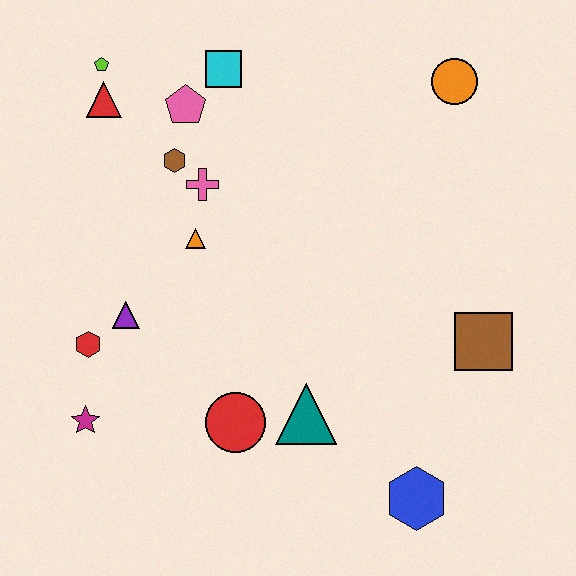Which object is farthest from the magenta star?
The orange circle is farthest from the magenta star.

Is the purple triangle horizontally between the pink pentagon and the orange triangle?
No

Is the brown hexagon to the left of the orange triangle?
Yes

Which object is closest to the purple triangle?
The red hexagon is closest to the purple triangle.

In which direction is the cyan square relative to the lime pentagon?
The cyan square is to the right of the lime pentagon.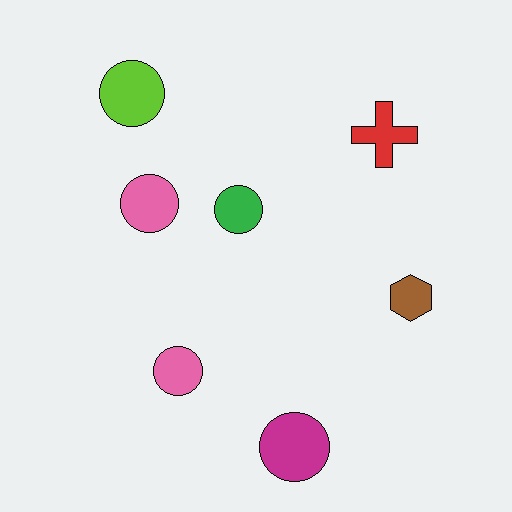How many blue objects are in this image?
There are no blue objects.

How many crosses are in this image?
There is 1 cross.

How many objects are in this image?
There are 7 objects.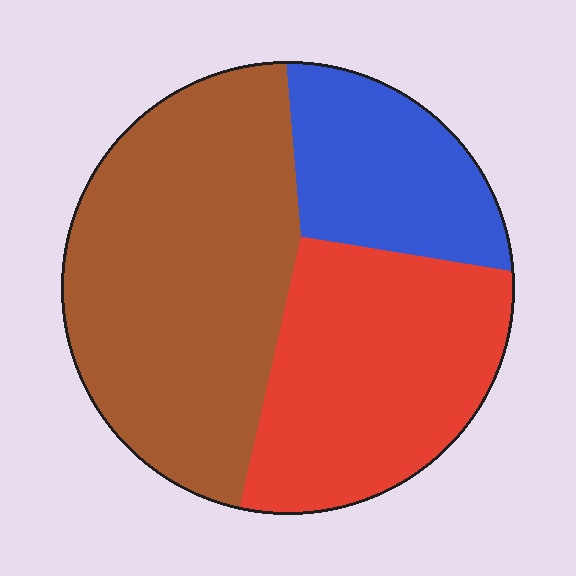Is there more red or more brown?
Brown.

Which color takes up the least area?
Blue, at roughly 20%.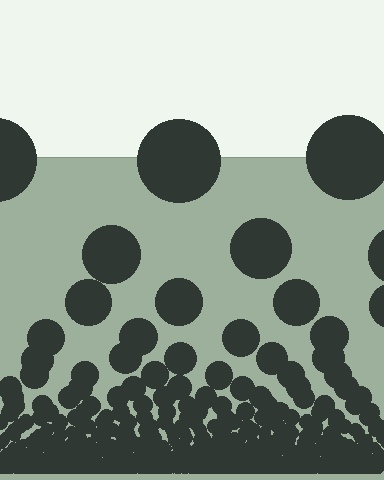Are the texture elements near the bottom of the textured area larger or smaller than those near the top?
Smaller. The gradient is inverted — elements near the bottom are smaller and denser.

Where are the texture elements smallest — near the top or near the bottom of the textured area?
Near the bottom.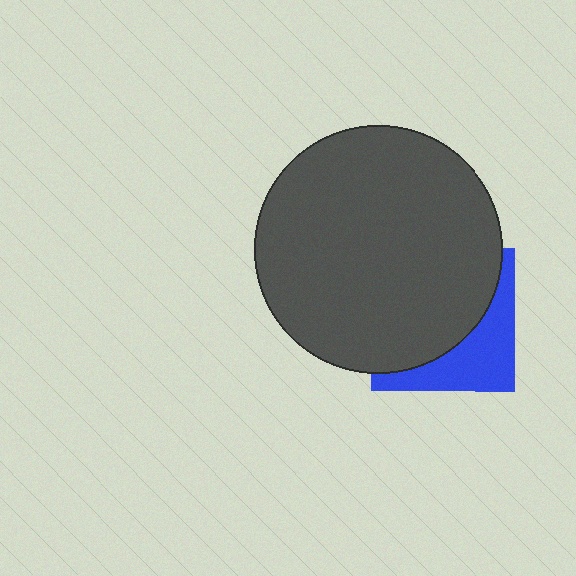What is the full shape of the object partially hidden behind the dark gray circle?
The partially hidden object is a blue square.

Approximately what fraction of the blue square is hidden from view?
Roughly 64% of the blue square is hidden behind the dark gray circle.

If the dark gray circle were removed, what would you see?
You would see the complete blue square.